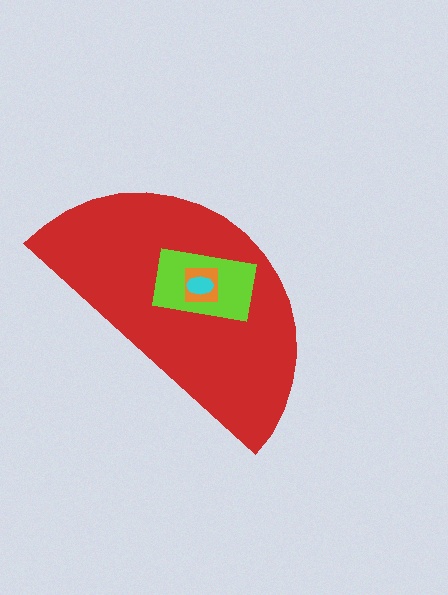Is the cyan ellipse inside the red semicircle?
Yes.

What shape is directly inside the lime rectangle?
The orange square.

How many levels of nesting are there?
4.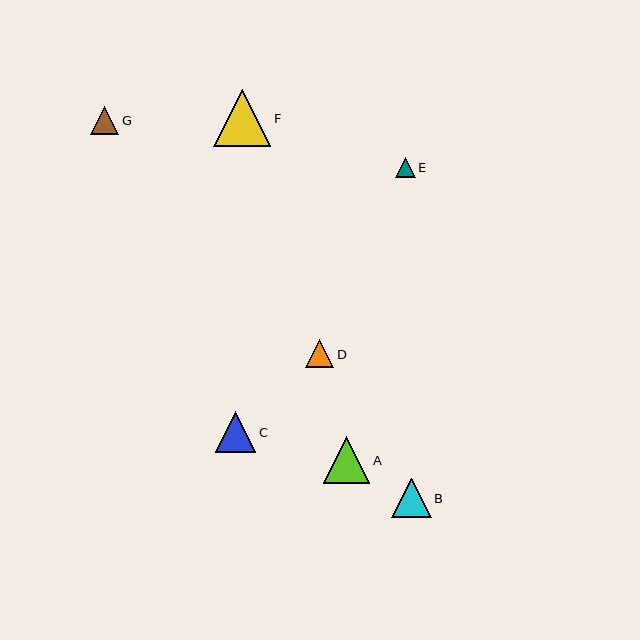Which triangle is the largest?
Triangle F is the largest with a size of approximately 57 pixels.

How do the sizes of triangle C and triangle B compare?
Triangle C and triangle B are approximately the same size.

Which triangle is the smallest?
Triangle E is the smallest with a size of approximately 20 pixels.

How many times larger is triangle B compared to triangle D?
Triangle B is approximately 1.4 times the size of triangle D.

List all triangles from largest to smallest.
From largest to smallest: F, A, C, B, D, G, E.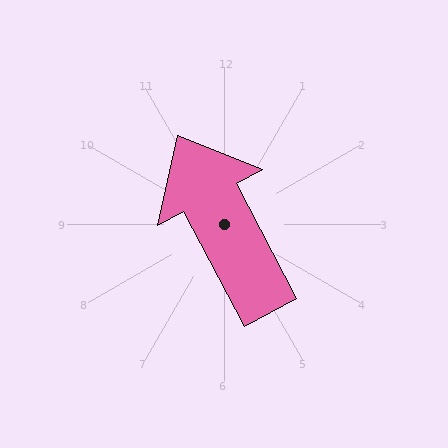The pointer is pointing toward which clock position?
Roughly 11 o'clock.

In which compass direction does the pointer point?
Northwest.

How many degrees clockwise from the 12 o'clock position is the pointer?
Approximately 332 degrees.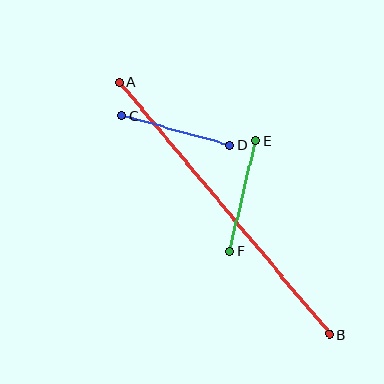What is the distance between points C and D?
The distance is approximately 112 pixels.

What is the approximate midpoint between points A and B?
The midpoint is at approximately (224, 208) pixels.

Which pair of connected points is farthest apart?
Points A and B are farthest apart.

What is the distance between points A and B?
The distance is approximately 328 pixels.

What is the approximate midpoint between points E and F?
The midpoint is at approximately (243, 196) pixels.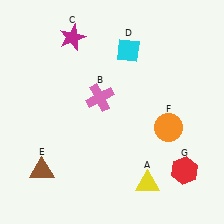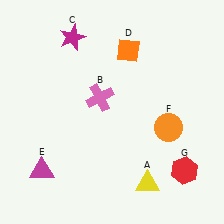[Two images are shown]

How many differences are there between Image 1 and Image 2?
There are 2 differences between the two images.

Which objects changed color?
D changed from cyan to orange. E changed from brown to magenta.